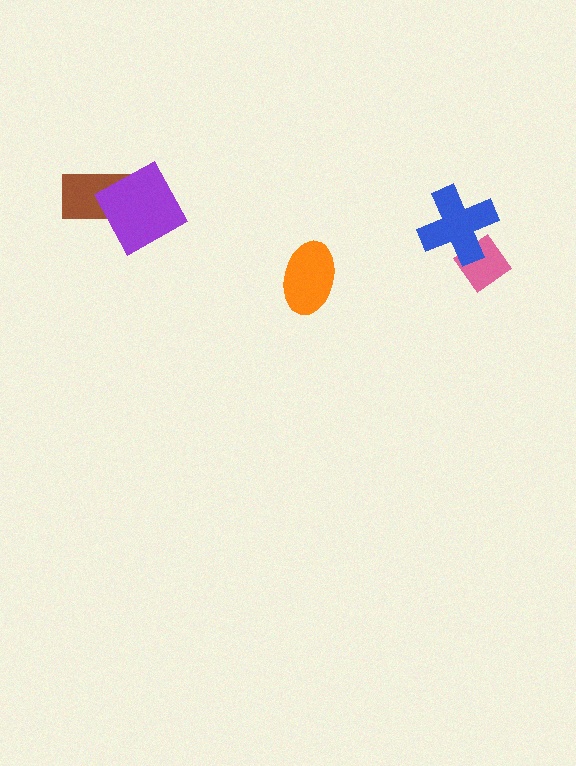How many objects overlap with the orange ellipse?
0 objects overlap with the orange ellipse.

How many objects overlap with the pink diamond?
1 object overlaps with the pink diamond.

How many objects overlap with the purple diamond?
1 object overlaps with the purple diamond.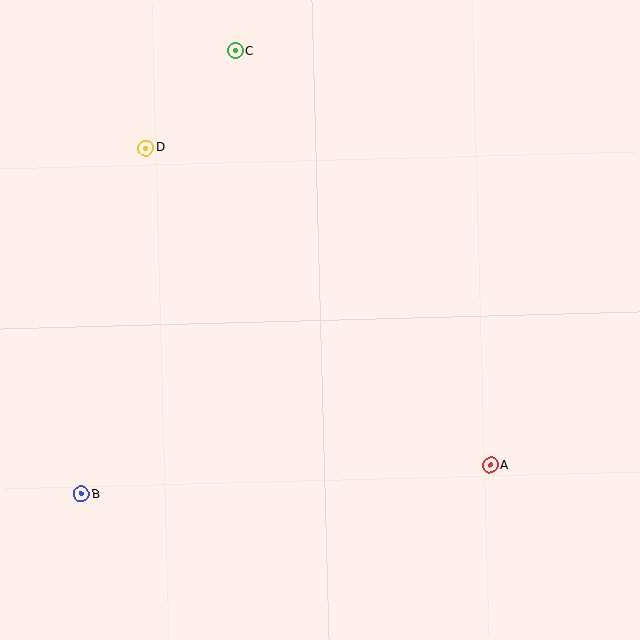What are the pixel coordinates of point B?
Point B is at (81, 494).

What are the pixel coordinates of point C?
Point C is at (235, 51).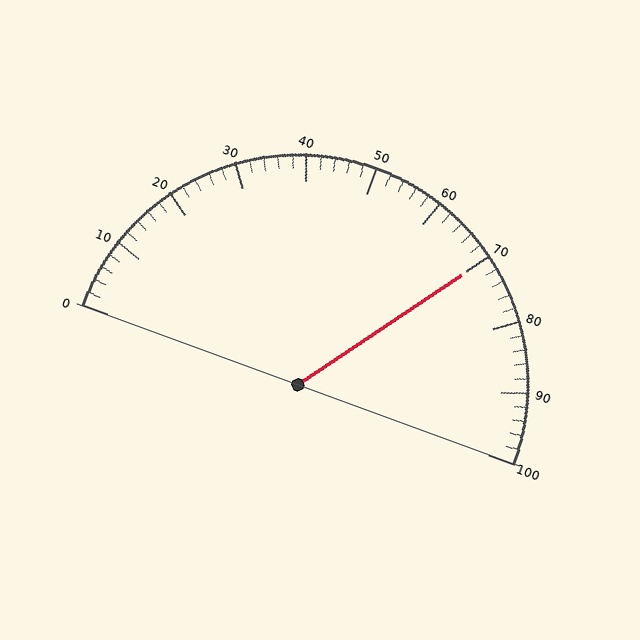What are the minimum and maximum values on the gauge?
The gauge ranges from 0 to 100.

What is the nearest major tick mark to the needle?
The nearest major tick mark is 70.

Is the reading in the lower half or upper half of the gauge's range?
The reading is in the upper half of the range (0 to 100).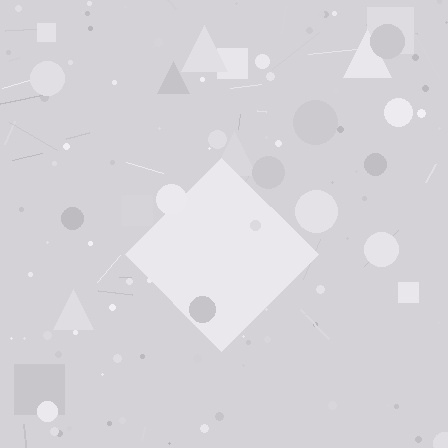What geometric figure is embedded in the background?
A diamond is embedded in the background.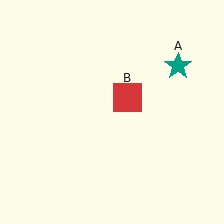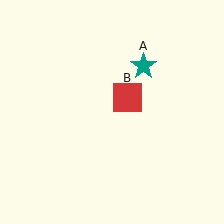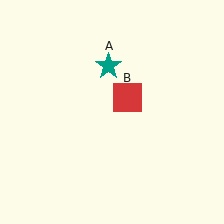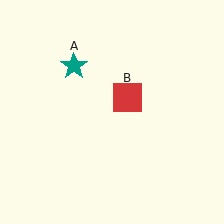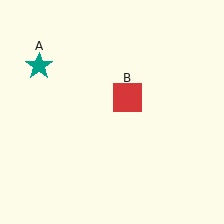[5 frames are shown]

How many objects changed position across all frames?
1 object changed position: teal star (object A).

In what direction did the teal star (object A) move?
The teal star (object A) moved left.